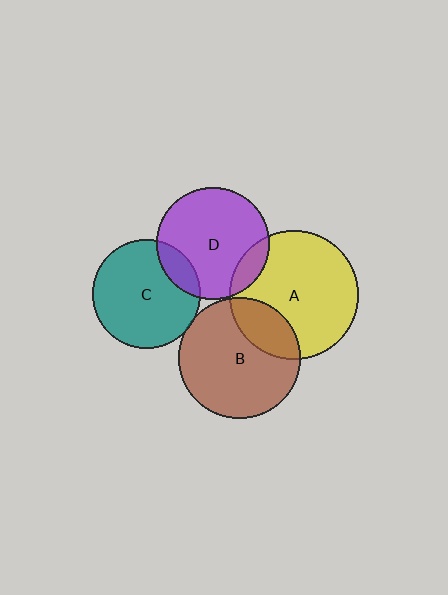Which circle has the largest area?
Circle A (yellow).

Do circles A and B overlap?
Yes.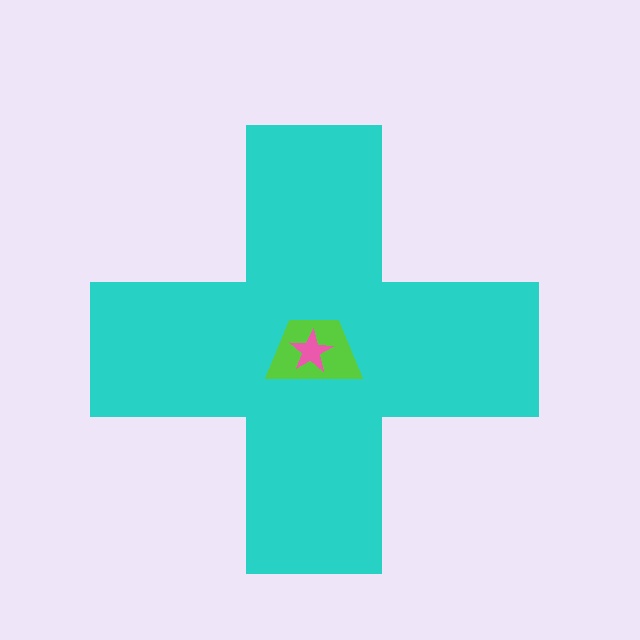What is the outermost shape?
The cyan cross.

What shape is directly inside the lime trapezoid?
The pink star.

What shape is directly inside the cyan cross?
The lime trapezoid.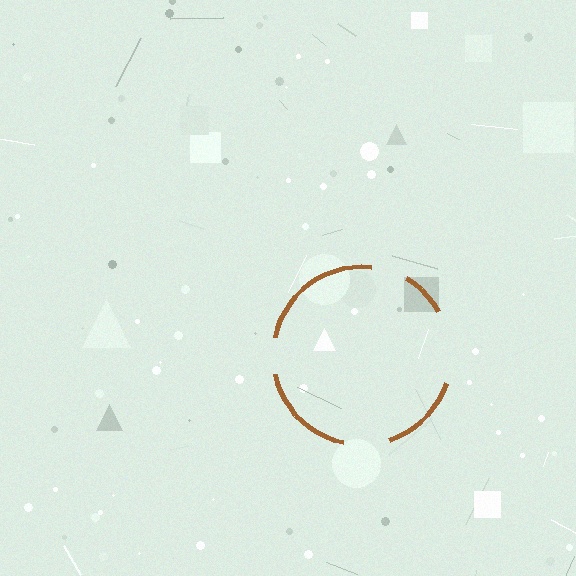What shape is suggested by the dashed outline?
The dashed outline suggests a circle.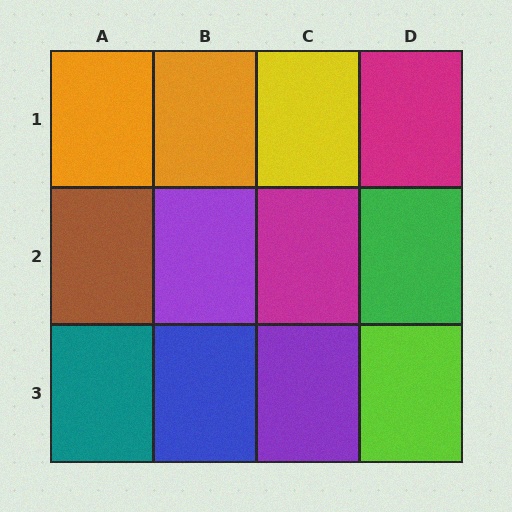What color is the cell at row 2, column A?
Brown.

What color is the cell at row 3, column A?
Teal.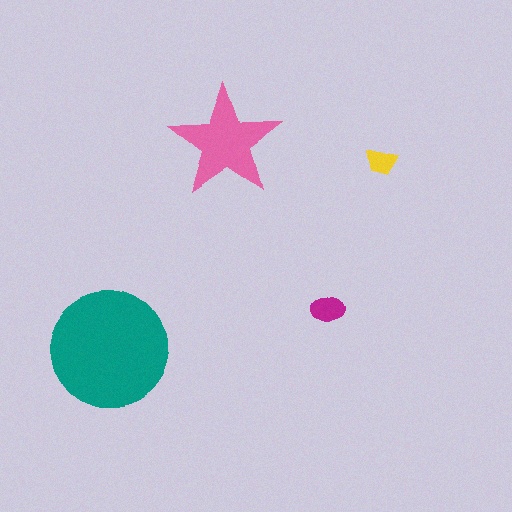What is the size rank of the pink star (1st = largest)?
2nd.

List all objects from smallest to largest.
The yellow trapezoid, the magenta ellipse, the pink star, the teal circle.